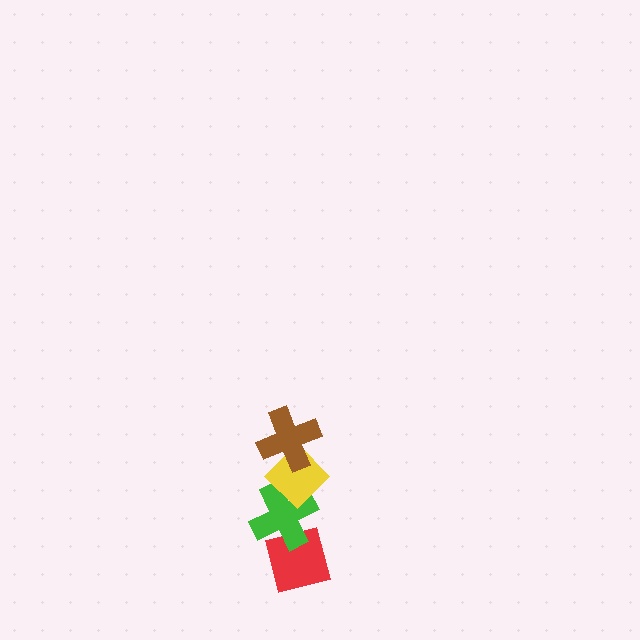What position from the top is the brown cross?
The brown cross is 1st from the top.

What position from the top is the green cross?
The green cross is 3rd from the top.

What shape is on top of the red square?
The green cross is on top of the red square.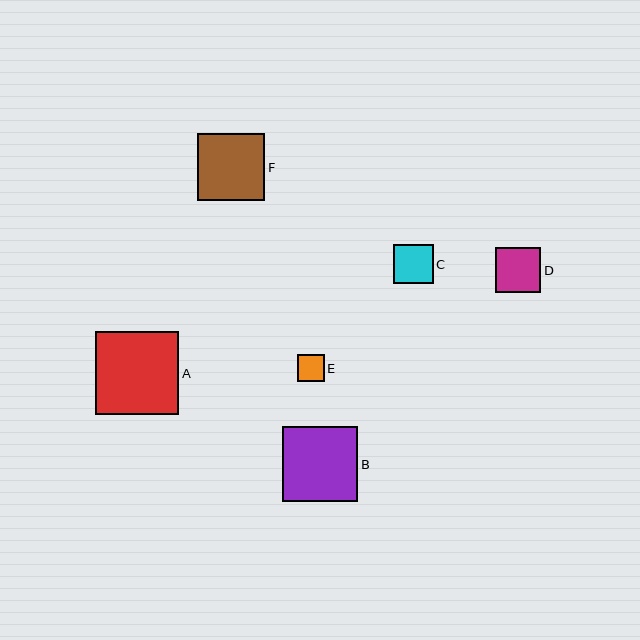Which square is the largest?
Square A is the largest with a size of approximately 83 pixels.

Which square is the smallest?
Square E is the smallest with a size of approximately 27 pixels.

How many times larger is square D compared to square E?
Square D is approximately 1.7 times the size of square E.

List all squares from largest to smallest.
From largest to smallest: A, B, F, D, C, E.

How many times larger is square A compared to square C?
Square A is approximately 2.1 times the size of square C.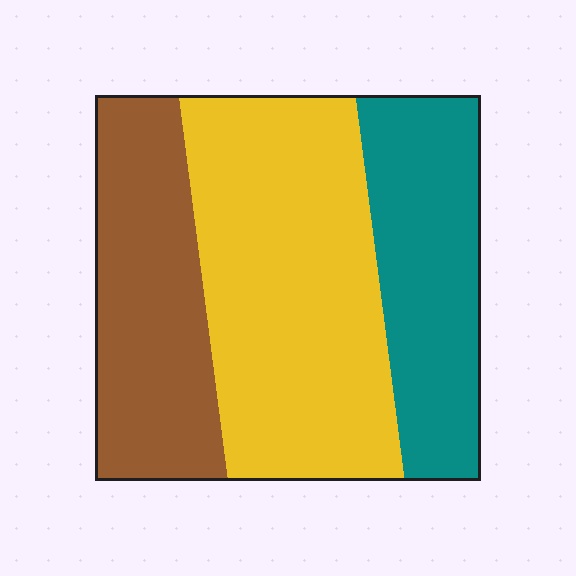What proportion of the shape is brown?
Brown takes up between a quarter and a half of the shape.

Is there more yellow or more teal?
Yellow.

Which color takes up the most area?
Yellow, at roughly 45%.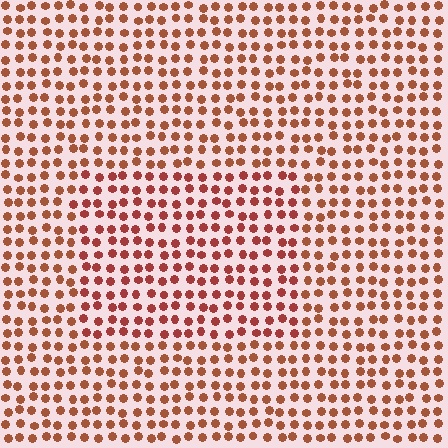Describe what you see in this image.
The image is filled with small brown elements in a uniform arrangement. A rectangle-shaped region is visible where the elements are tinted to a slightly different hue, forming a subtle color boundary.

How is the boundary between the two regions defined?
The boundary is defined purely by a slight shift in hue (about 17 degrees). Spacing, size, and orientation are identical on both sides.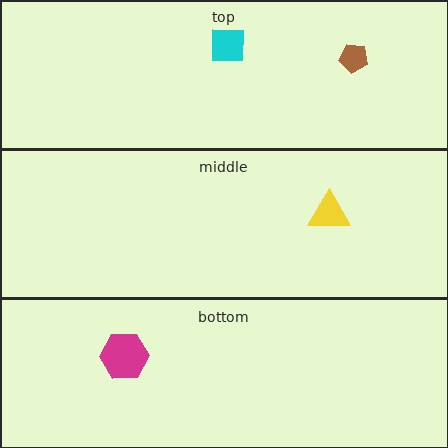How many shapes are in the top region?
2.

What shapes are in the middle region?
The yellow triangle.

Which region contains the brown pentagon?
The top region.